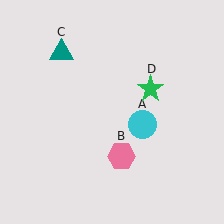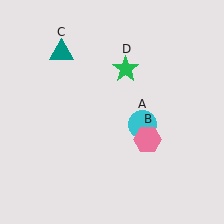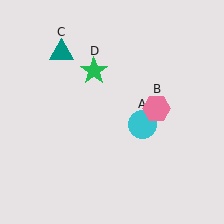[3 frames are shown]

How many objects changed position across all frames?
2 objects changed position: pink hexagon (object B), green star (object D).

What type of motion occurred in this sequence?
The pink hexagon (object B), green star (object D) rotated counterclockwise around the center of the scene.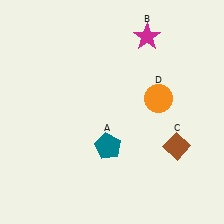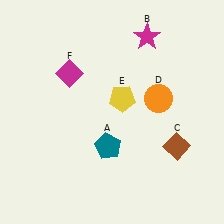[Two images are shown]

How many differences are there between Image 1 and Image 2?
There are 2 differences between the two images.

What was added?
A yellow pentagon (E), a magenta diamond (F) were added in Image 2.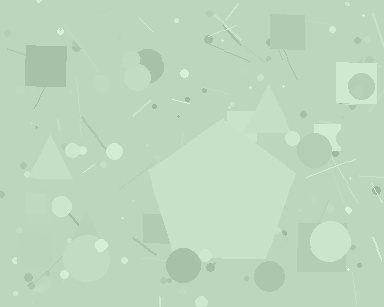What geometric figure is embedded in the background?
A pentagon is embedded in the background.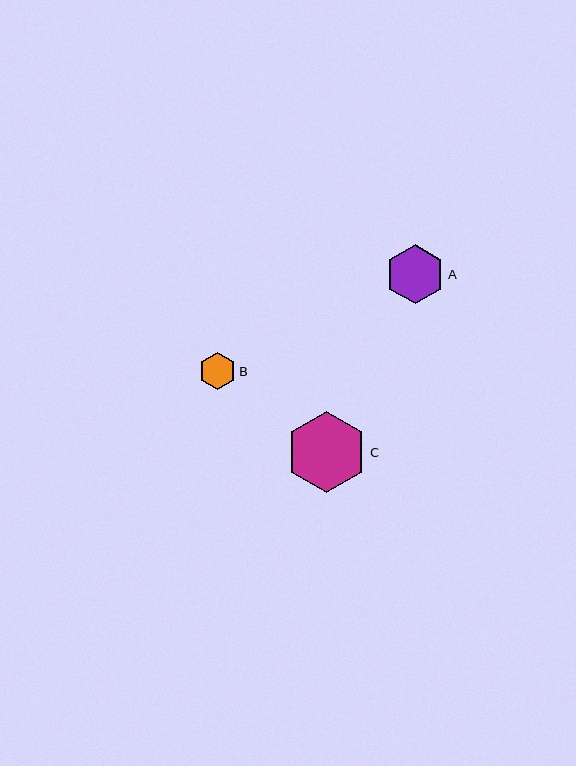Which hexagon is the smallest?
Hexagon B is the smallest with a size of approximately 37 pixels.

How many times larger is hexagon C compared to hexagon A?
Hexagon C is approximately 1.4 times the size of hexagon A.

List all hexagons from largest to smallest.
From largest to smallest: C, A, B.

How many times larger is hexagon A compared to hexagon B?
Hexagon A is approximately 1.6 times the size of hexagon B.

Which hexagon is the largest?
Hexagon C is the largest with a size of approximately 80 pixels.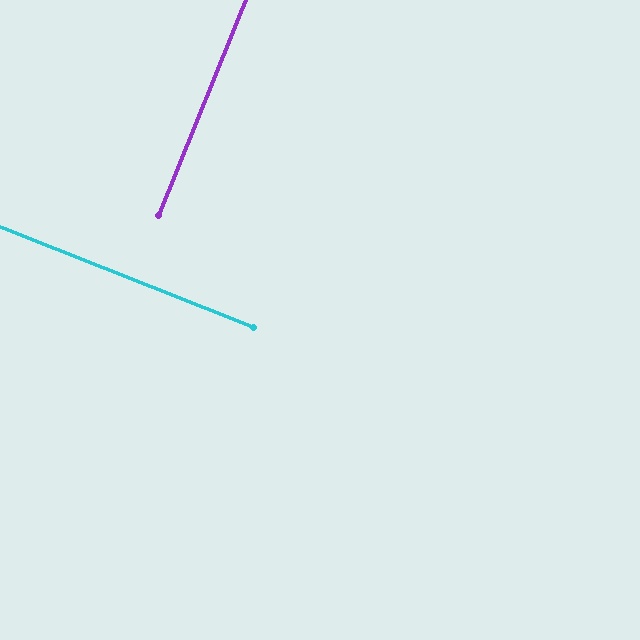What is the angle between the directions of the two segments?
Approximately 90 degrees.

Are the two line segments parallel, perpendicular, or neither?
Perpendicular — they meet at approximately 90°.